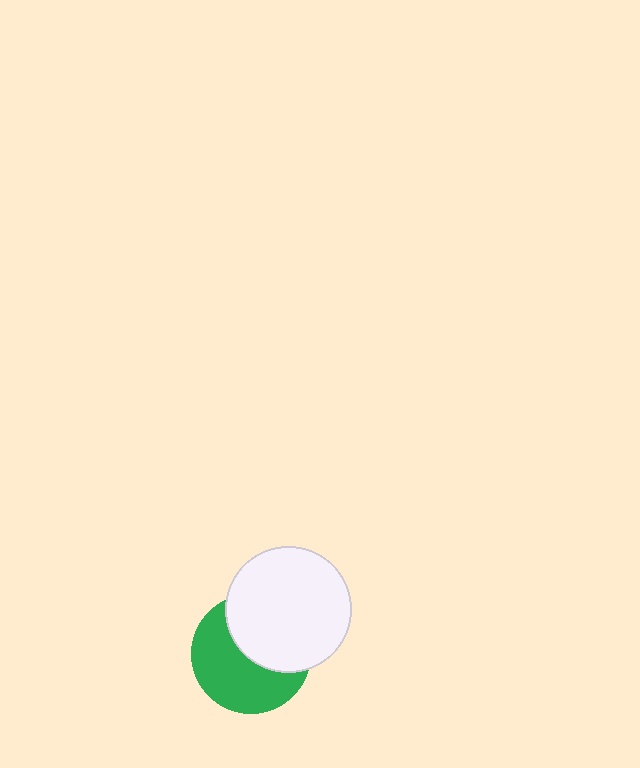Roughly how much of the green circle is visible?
About half of it is visible (roughly 55%).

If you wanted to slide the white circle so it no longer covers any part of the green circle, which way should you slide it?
Slide it toward the upper-right — that is the most direct way to separate the two shapes.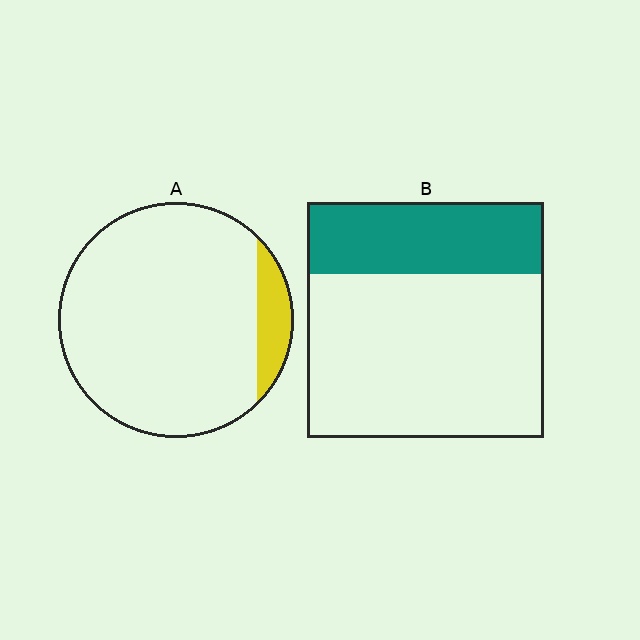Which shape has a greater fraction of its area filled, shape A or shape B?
Shape B.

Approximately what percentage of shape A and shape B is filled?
A is approximately 10% and B is approximately 30%.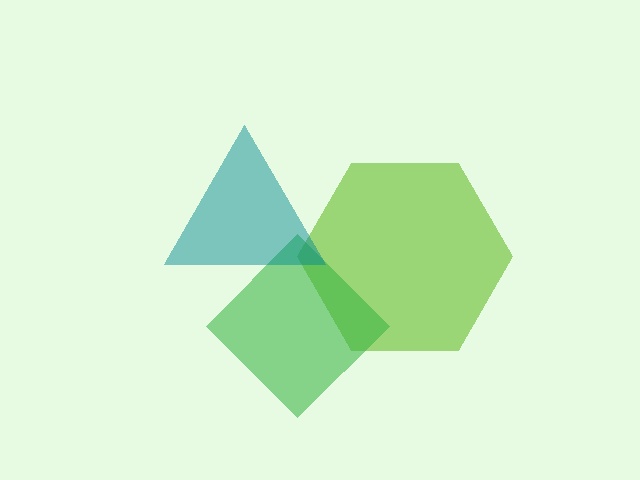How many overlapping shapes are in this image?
There are 3 overlapping shapes in the image.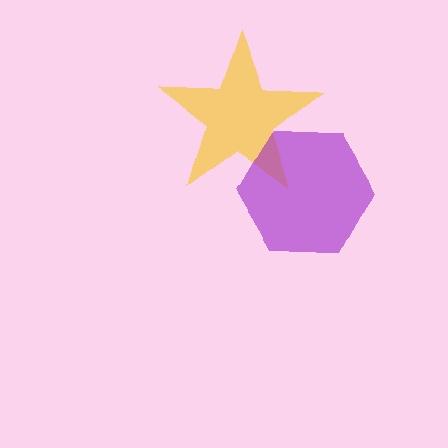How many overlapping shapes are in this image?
There are 2 overlapping shapes in the image.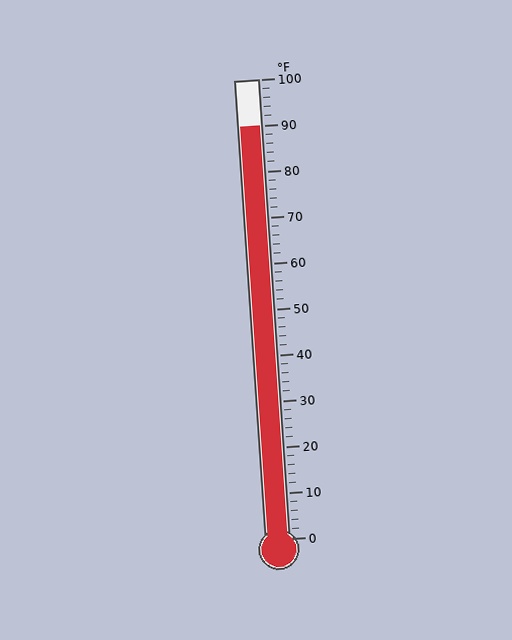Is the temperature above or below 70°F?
The temperature is above 70°F.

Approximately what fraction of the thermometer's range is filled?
The thermometer is filled to approximately 90% of its range.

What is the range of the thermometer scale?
The thermometer scale ranges from 0°F to 100°F.